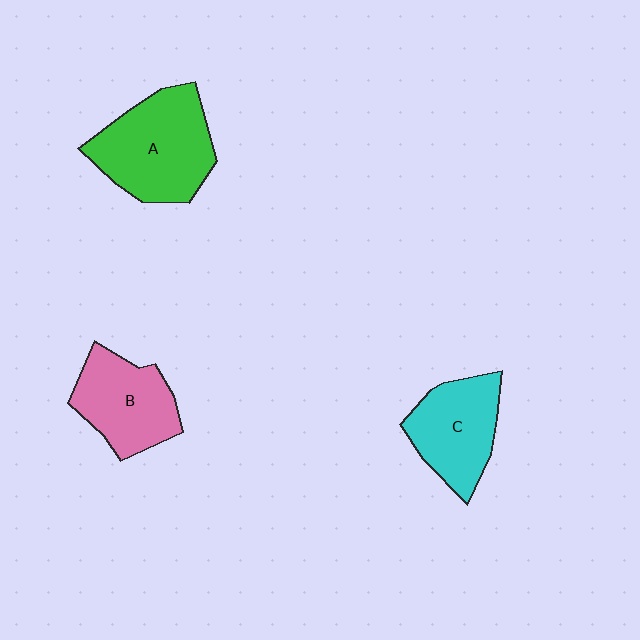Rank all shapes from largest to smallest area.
From largest to smallest: A (green), B (pink), C (cyan).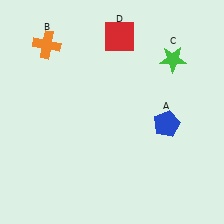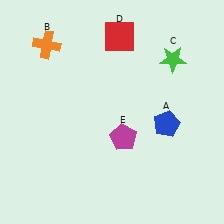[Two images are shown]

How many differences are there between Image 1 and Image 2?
There is 1 difference between the two images.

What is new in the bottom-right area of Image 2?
A magenta pentagon (E) was added in the bottom-right area of Image 2.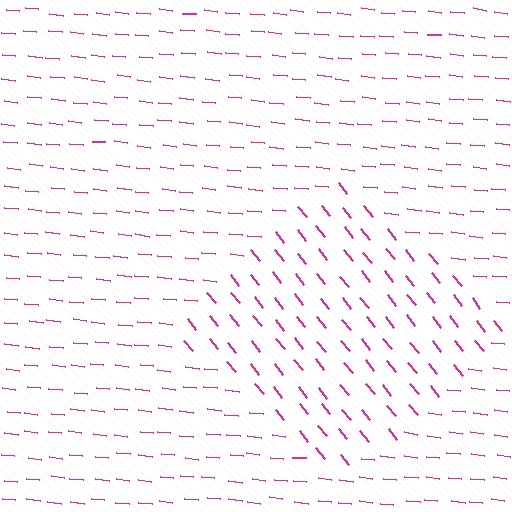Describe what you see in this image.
The image is filled with small magenta line segments. A diamond region in the image has lines oriented differently from the surrounding lines, creating a visible texture boundary.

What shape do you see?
I see a diamond.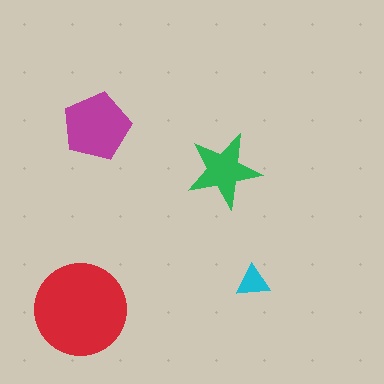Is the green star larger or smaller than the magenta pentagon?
Smaller.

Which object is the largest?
The red circle.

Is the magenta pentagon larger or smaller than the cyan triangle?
Larger.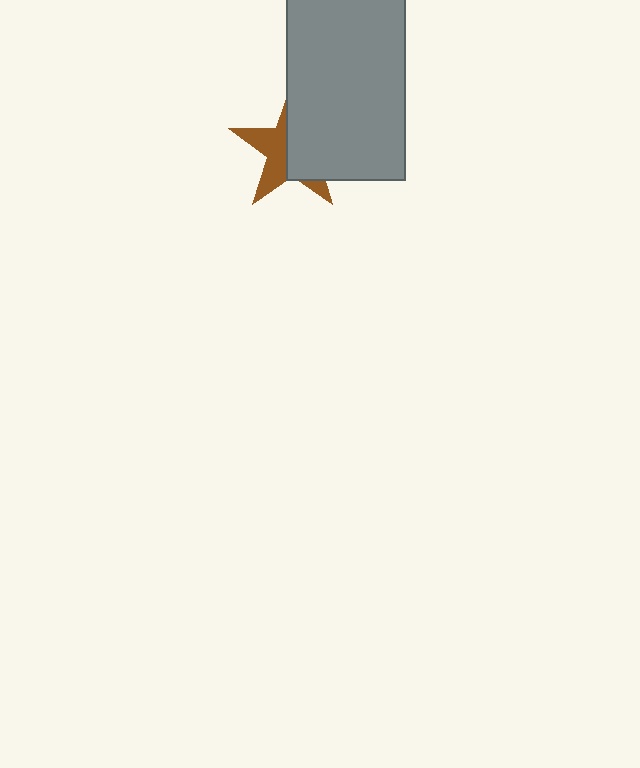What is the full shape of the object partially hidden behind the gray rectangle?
The partially hidden object is a brown star.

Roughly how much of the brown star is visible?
A small part of it is visible (roughly 44%).